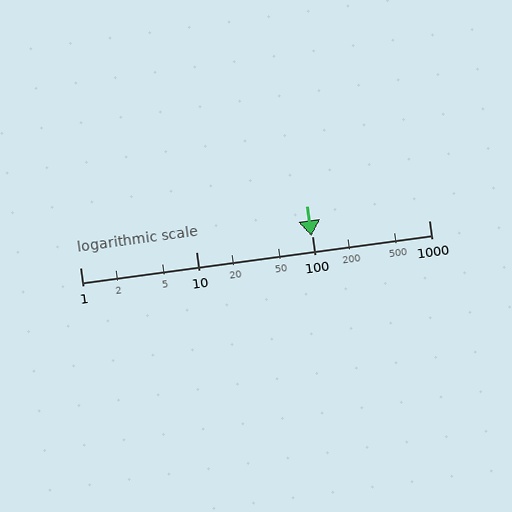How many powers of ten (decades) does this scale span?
The scale spans 3 decades, from 1 to 1000.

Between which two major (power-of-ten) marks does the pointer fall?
The pointer is between 10 and 100.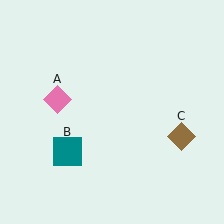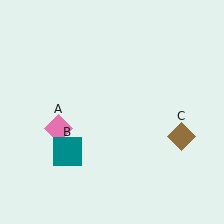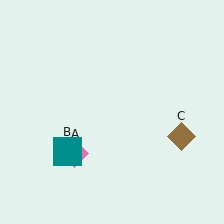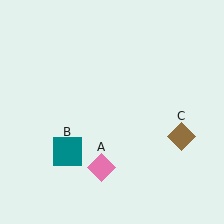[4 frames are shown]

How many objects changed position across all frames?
1 object changed position: pink diamond (object A).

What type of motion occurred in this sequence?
The pink diamond (object A) rotated counterclockwise around the center of the scene.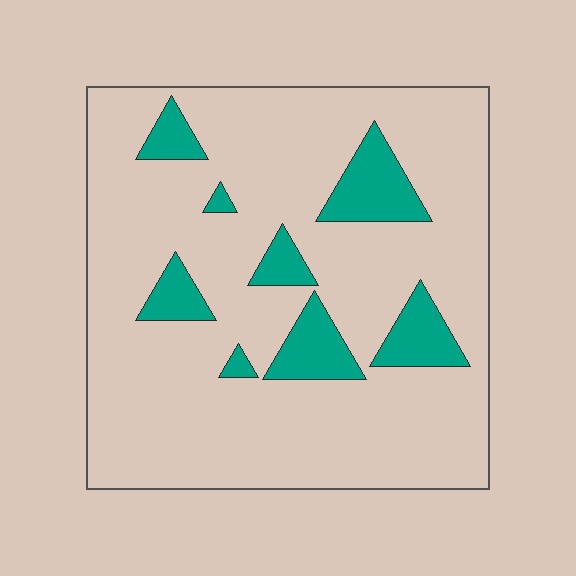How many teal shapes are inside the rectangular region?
8.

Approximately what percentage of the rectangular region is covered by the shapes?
Approximately 15%.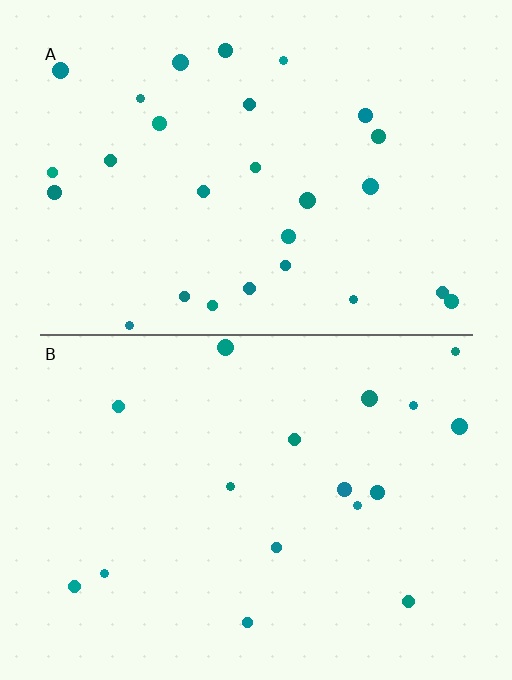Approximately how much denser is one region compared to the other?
Approximately 1.6× — region A over region B.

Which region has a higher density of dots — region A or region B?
A (the top).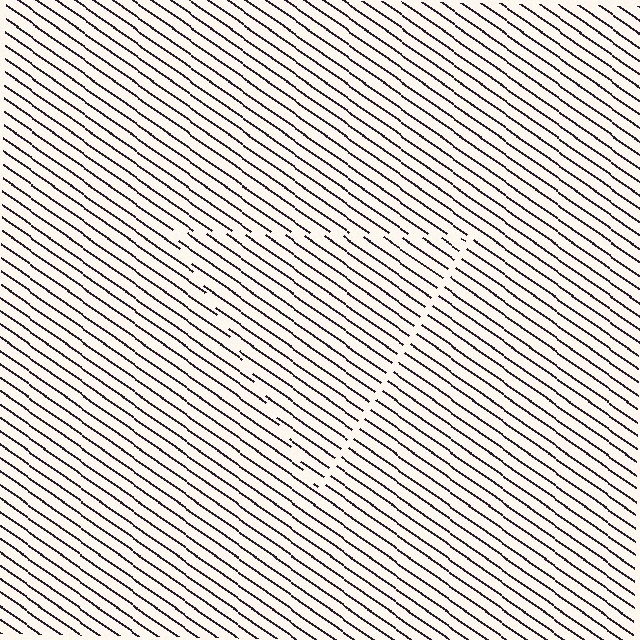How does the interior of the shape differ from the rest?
The interior of the shape contains the same grating, shifted by half a period — the contour is defined by the phase discontinuity where line-ends from the inner and outer gratings abut.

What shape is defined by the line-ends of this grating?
An illusory triangle. The interior of the shape contains the same grating, shifted by half a period — the contour is defined by the phase discontinuity where line-ends from the inner and outer gratings abut.